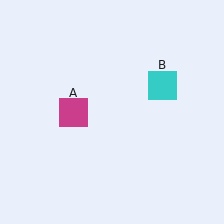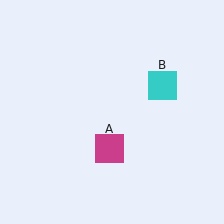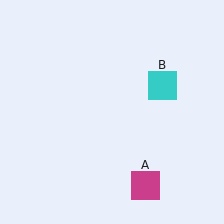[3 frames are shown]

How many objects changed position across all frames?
1 object changed position: magenta square (object A).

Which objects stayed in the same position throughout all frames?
Cyan square (object B) remained stationary.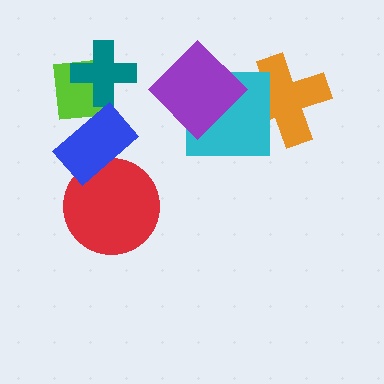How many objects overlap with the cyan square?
2 objects overlap with the cyan square.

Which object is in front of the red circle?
The blue rectangle is in front of the red circle.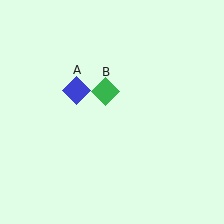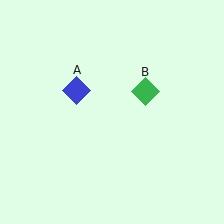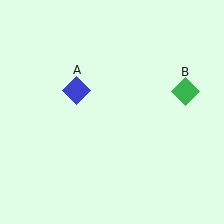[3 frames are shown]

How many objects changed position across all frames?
1 object changed position: green diamond (object B).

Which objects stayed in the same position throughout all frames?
Blue diamond (object A) remained stationary.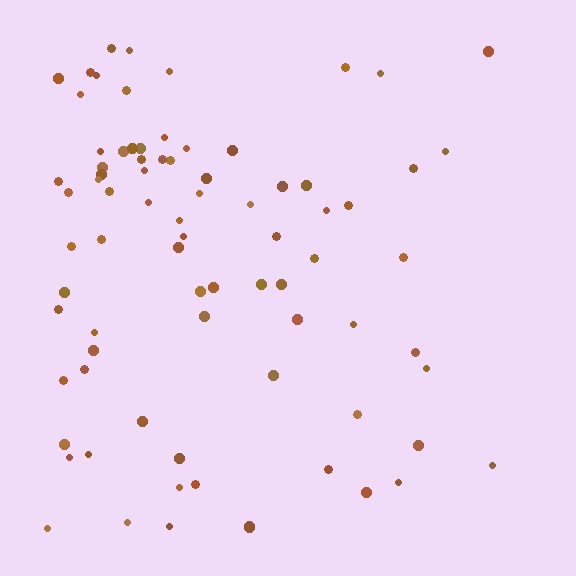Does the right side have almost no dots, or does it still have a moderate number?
Still a moderate number, just noticeably fewer than the left.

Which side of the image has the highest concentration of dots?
The left.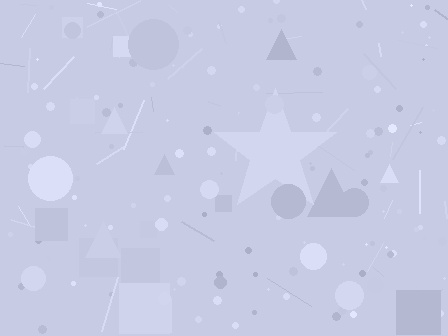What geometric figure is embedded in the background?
A star is embedded in the background.